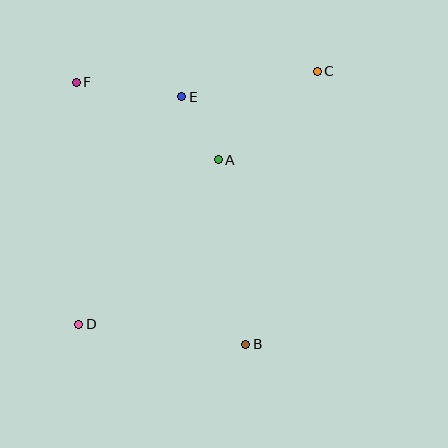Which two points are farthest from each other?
Points C and D are farthest from each other.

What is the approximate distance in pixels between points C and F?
The distance between C and F is approximately 241 pixels.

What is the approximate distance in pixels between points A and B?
The distance between A and B is approximately 186 pixels.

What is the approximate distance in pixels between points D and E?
The distance between D and E is approximately 250 pixels.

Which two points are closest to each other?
Points A and E are closest to each other.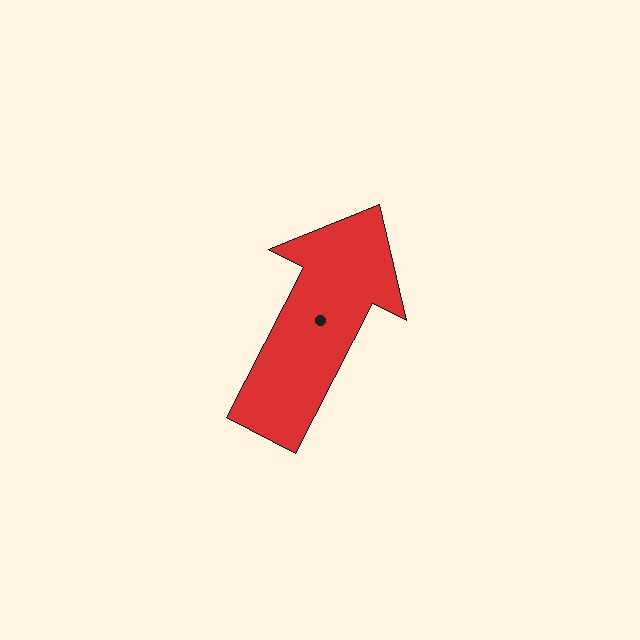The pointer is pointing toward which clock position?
Roughly 1 o'clock.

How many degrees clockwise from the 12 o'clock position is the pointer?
Approximately 27 degrees.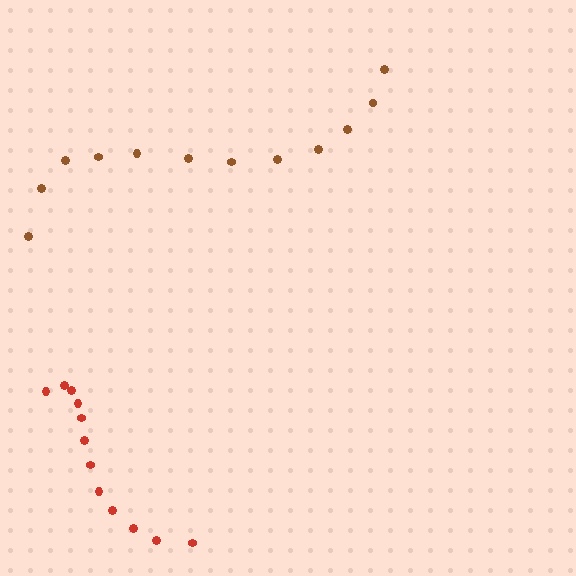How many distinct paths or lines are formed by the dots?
There are 2 distinct paths.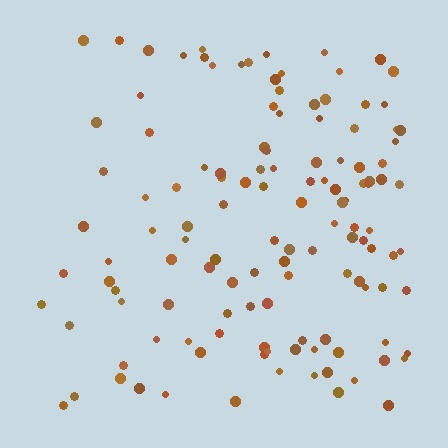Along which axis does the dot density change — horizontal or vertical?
Horizontal.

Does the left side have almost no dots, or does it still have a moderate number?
Still a moderate number, just noticeably fewer than the right.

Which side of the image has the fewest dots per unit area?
The left.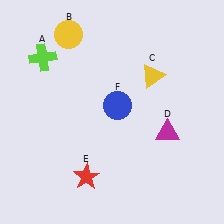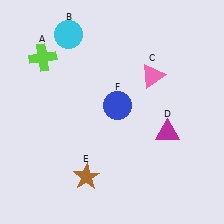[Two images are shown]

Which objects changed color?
B changed from yellow to cyan. C changed from yellow to pink. E changed from red to brown.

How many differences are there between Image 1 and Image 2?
There are 3 differences between the two images.